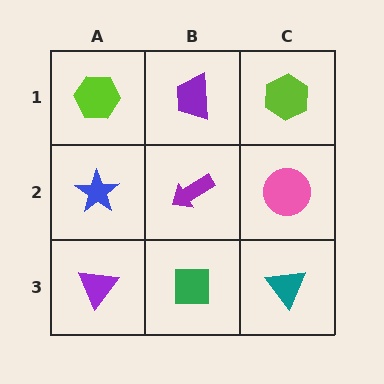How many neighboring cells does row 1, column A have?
2.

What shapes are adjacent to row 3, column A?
A blue star (row 2, column A), a green square (row 3, column B).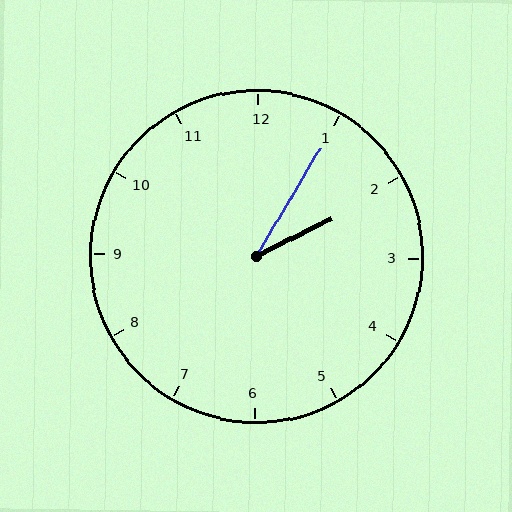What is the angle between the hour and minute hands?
Approximately 32 degrees.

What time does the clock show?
2:05.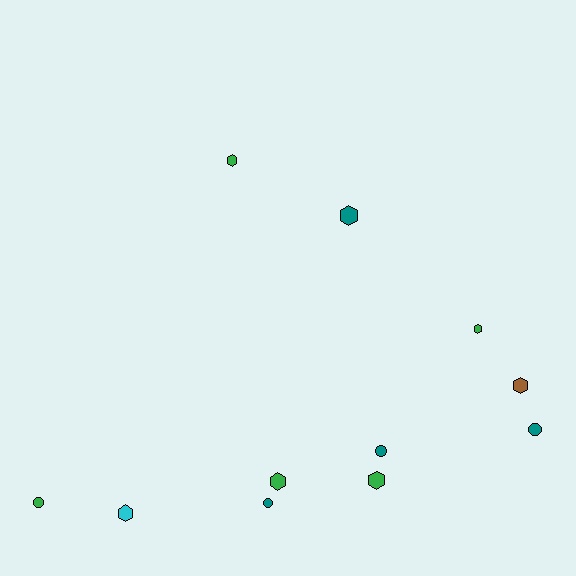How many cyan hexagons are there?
There is 1 cyan hexagon.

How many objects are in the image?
There are 11 objects.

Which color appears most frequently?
Green, with 5 objects.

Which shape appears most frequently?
Hexagon, with 7 objects.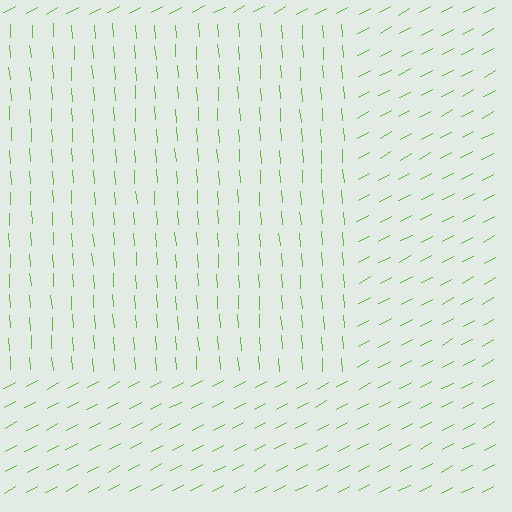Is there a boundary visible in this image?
Yes, there is a texture boundary formed by a change in line orientation.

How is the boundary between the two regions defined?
The boundary is defined purely by a change in line orientation (approximately 66 degrees difference). All lines are the same color and thickness.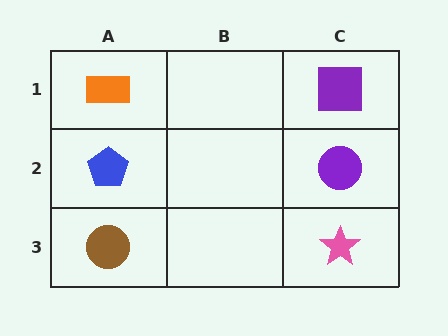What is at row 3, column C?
A pink star.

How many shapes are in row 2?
2 shapes.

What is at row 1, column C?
A purple square.